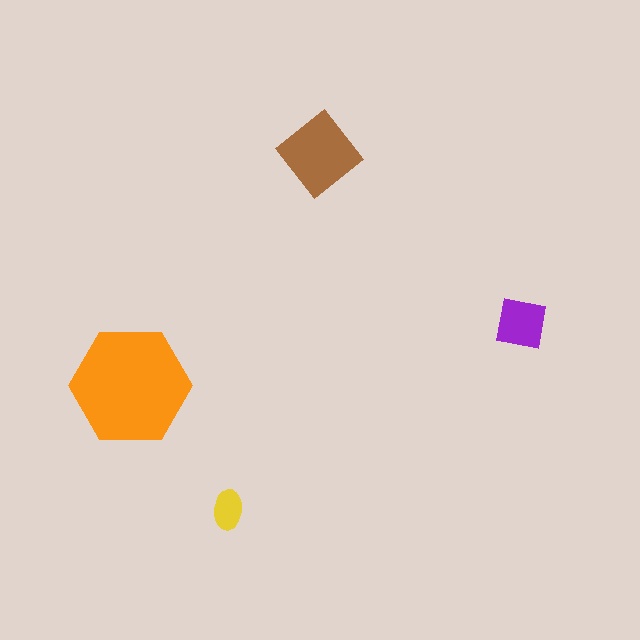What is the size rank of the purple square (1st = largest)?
3rd.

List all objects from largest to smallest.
The orange hexagon, the brown diamond, the purple square, the yellow ellipse.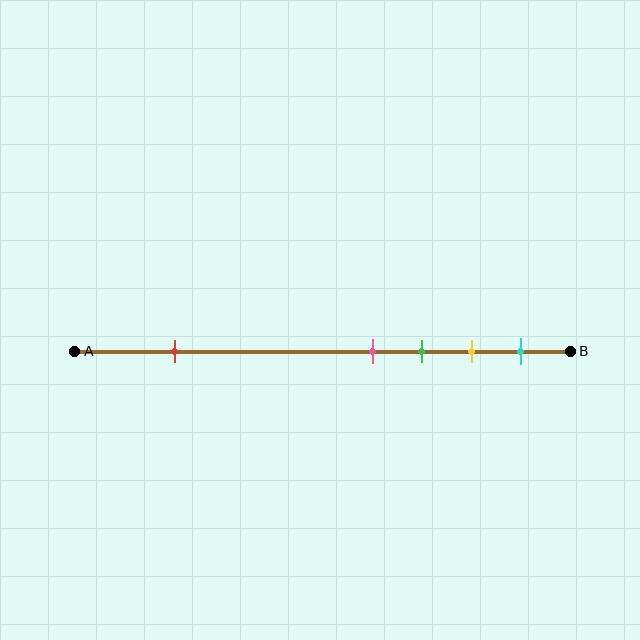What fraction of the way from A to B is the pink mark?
The pink mark is approximately 60% (0.6) of the way from A to B.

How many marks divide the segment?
There are 5 marks dividing the segment.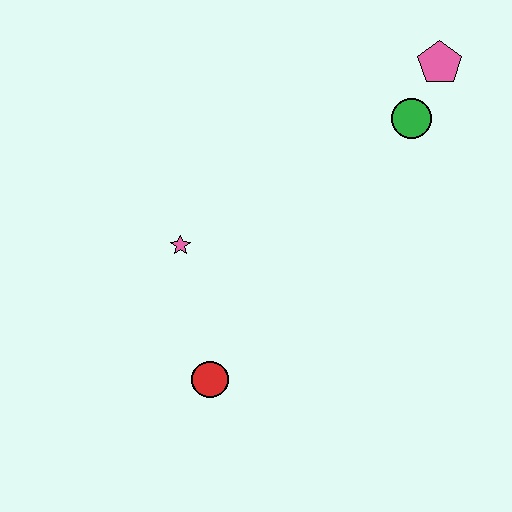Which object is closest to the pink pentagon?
The green circle is closest to the pink pentagon.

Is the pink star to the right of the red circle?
No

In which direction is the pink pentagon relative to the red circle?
The pink pentagon is above the red circle.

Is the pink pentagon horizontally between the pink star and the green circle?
No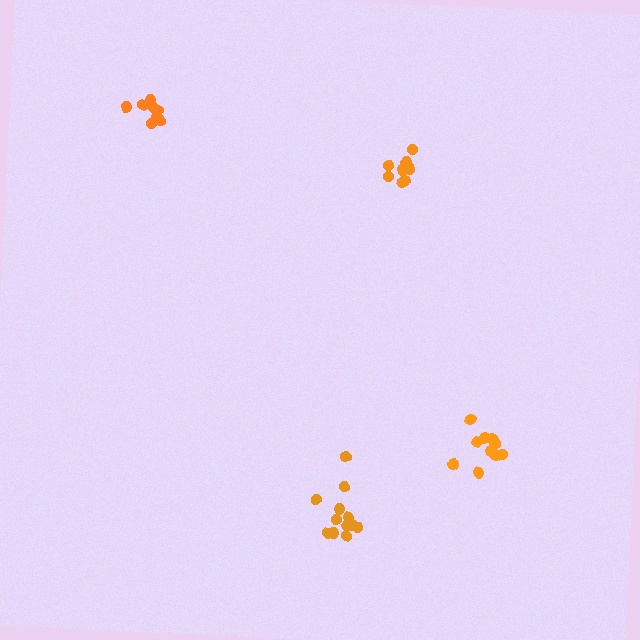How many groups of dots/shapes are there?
There are 4 groups.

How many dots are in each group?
Group 1: 11 dots, Group 2: 9 dots, Group 3: 12 dots, Group 4: 8 dots (40 total).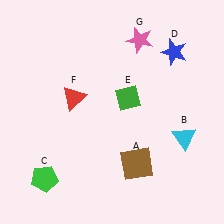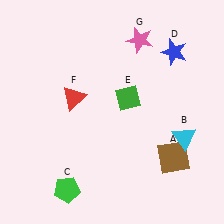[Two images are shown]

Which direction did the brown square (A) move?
The brown square (A) moved right.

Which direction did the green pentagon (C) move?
The green pentagon (C) moved right.